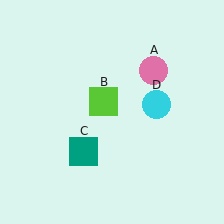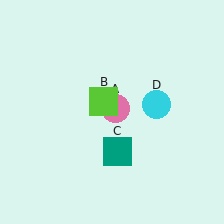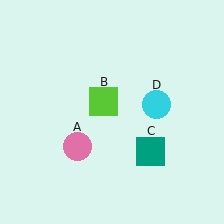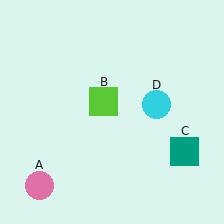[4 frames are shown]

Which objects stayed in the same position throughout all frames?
Lime square (object B) and cyan circle (object D) remained stationary.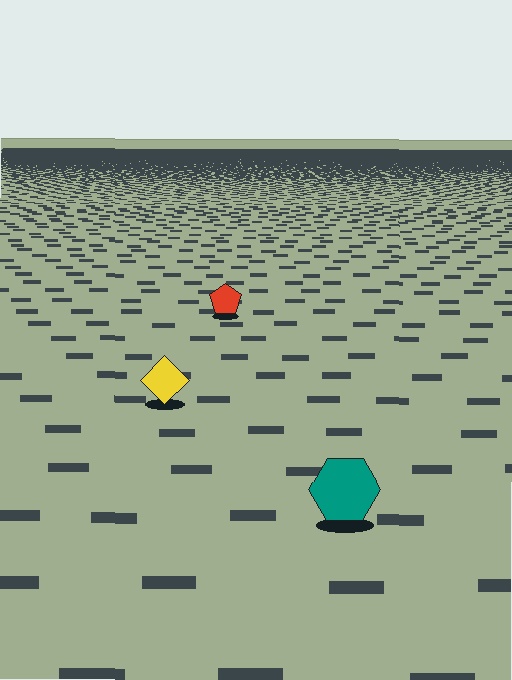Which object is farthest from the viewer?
The red pentagon is farthest from the viewer. It appears smaller and the ground texture around it is denser.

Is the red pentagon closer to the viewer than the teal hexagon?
No. The teal hexagon is closer — you can tell from the texture gradient: the ground texture is coarser near it.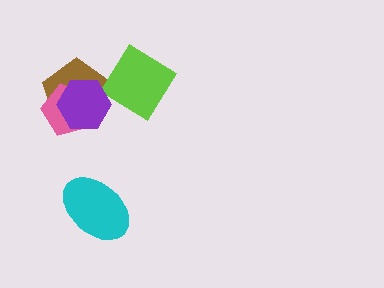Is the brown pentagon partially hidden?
Yes, it is partially covered by another shape.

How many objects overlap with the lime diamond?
2 objects overlap with the lime diamond.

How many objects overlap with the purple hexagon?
3 objects overlap with the purple hexagon.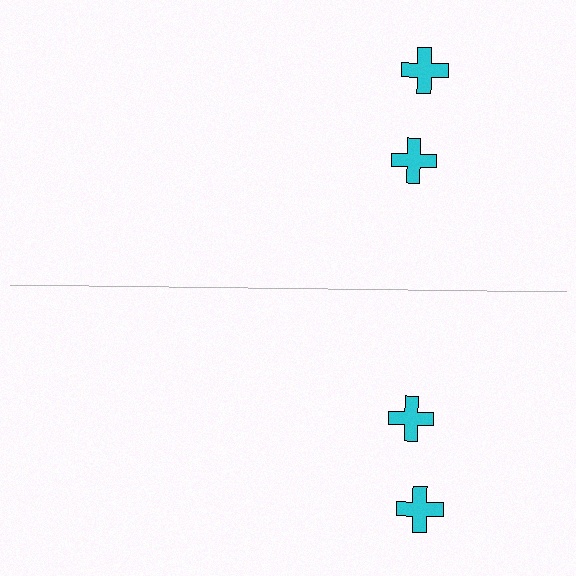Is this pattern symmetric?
Yes, this pattern has bilateral (reflection) symmetry.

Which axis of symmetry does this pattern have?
The pattern has a horizontal axis of symmetry running through the center of the image.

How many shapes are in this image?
There are 4 shapes in this image.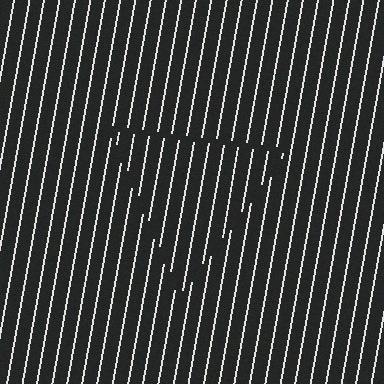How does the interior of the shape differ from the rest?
The interior of the shape contains the same grating, shifted by half a period — the contour is defined by the phase discontinuity where line-ends from the inner and outer gratings abut.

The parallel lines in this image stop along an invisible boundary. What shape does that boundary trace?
An illusory triangle. The interior of the shape contains the same grating, shifted by half a period — the contour is defined by the phase discontinuity where line-ends from the inner and outer gratings abut.